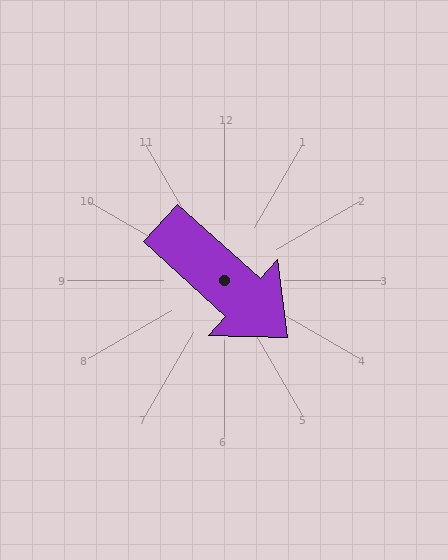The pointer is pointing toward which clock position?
Roughly 4 o'clock.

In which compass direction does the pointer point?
Southeast.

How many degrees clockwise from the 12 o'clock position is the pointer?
Approximately 132 degrees.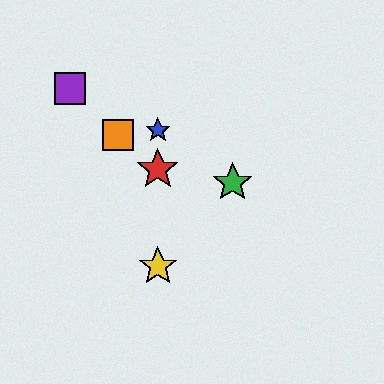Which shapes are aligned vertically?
The red star, the blue star, the yellow star are aligned vertically.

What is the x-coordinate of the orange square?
The orange square is at x≈118.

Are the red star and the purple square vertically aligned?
No, the red star is at x≈158 and the purple square is at x≈70.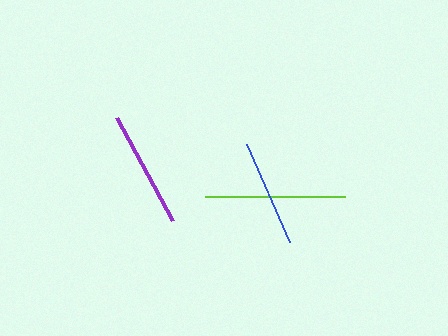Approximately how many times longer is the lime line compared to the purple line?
The lime line is approximately 1.2 times the length of the purple line.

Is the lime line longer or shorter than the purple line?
The lime line is longer than the purple line.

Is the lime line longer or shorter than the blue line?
The lime line is longer than the blue line.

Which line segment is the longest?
The lime line is the longest at approximately 141 pixels.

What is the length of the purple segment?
The purple segment is approximately 118 pixels long.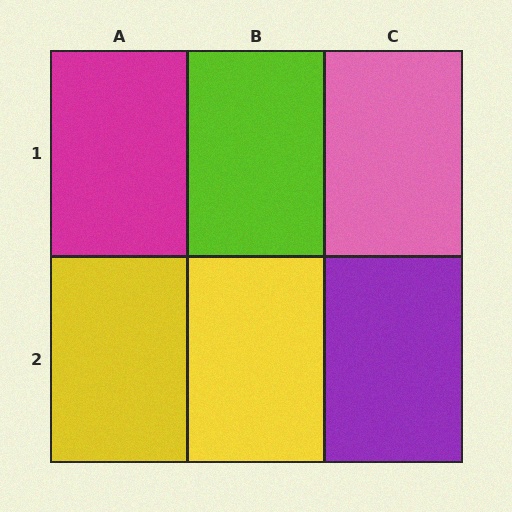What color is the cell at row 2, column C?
Purple.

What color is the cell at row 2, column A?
Yellow.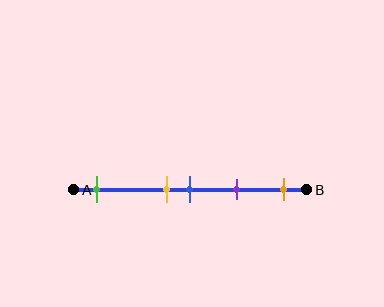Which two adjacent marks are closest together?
The yellow and blue marks are the closest adjacent pair.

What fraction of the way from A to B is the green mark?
The green mark is approximately 10% (0.1) of the way from A to B.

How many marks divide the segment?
There are 5 marks dividing the segment.